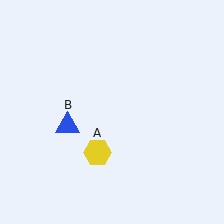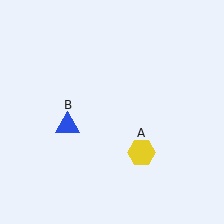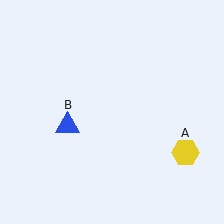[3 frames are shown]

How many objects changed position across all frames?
1 object changed position: yellow hexagon (object A).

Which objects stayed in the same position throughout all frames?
Blue triangle (object B) remained stationary.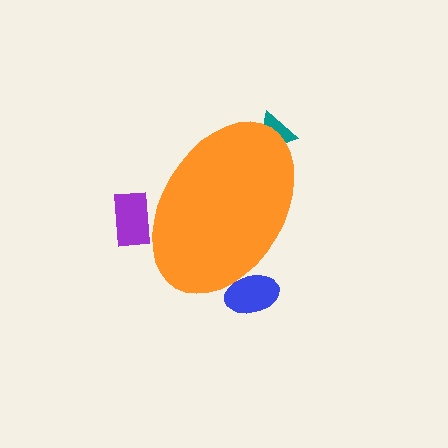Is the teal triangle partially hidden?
Yes, the teal triangle is partially hidden behind the orange ellipse.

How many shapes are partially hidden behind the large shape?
3 shapes are partially hidden.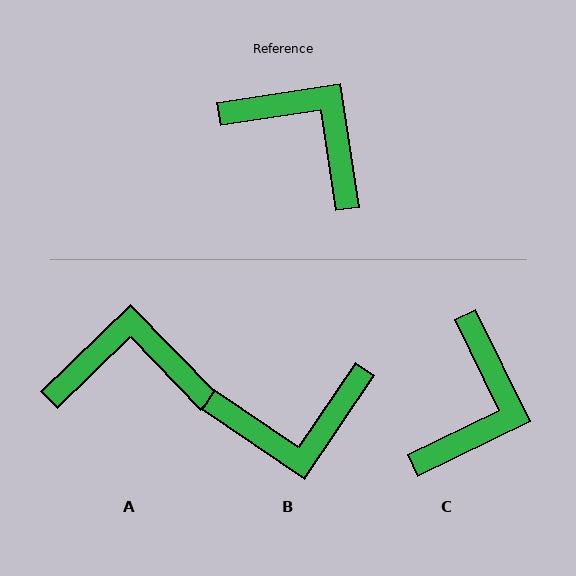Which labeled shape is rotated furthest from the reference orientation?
B, about 133 degrees away.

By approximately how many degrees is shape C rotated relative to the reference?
Approximately 73 degrees clockwise.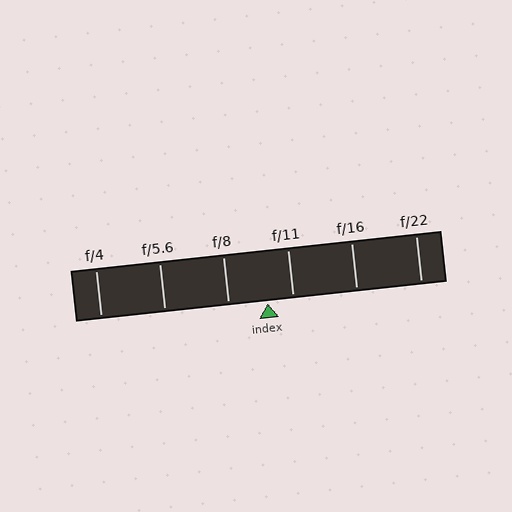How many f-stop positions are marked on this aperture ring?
There are 6 f-stop positions marked.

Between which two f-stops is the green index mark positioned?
The index mark is between f/8 and f/11.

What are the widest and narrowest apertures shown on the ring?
The widest aperture shown is f/4 and the narrowest is f/22.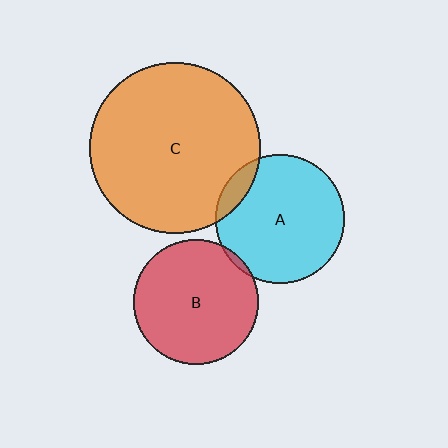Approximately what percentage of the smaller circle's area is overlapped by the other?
Approximately 10%.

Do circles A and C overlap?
Yes.